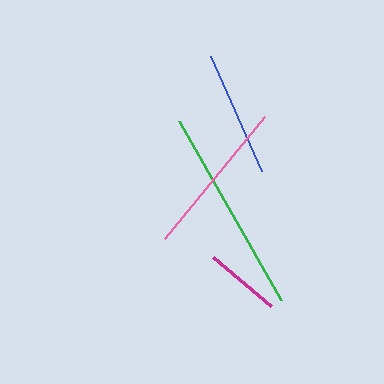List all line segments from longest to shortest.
From longest to shortest: green, pink, blue, magenta.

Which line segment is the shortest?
The magenta line is the shortest at approximately 76 pixels.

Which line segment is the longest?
The green line is the longest at approximately 206 pixels.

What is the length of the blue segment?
The blue segment is approximately 126 pixels long.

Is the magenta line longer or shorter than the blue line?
The blue line is longer than the magenta line.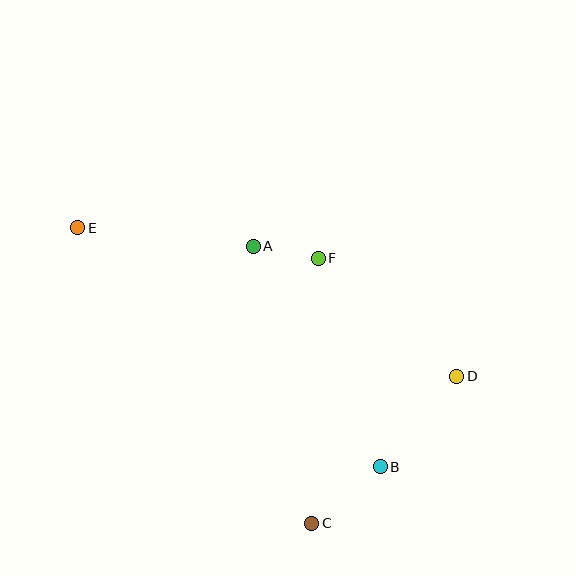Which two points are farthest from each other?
Points D and E are farthest from each other.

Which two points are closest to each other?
Points A and F are closest to each other.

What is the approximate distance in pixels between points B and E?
The distance between B and E is approximately 386 pixels.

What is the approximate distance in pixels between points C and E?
The distance between C and E is approximately 377 pixels.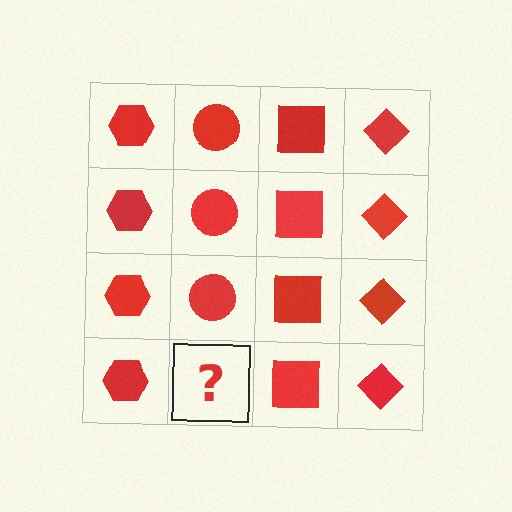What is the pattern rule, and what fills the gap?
The rule is that each column has a consistent shape. The gap should be filled with a red circle.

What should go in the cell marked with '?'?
The missing cell should contain a red circle.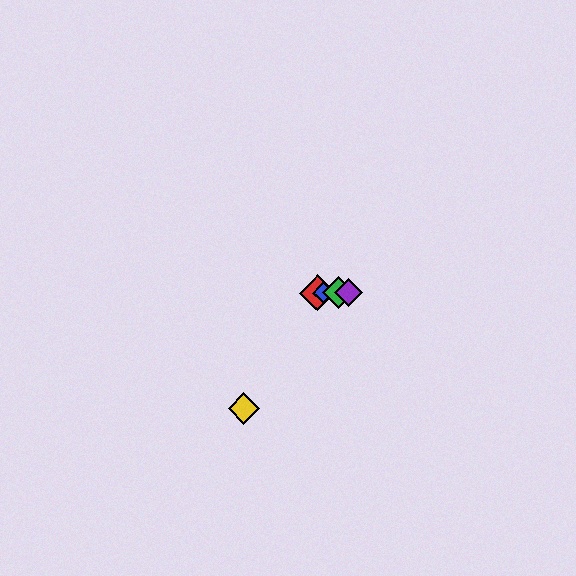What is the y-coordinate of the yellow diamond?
The yellow diamond is at y≈408.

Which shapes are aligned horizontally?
The red diamond, the blue diamond, the green diamond, the purple diamond are aligned horizontally.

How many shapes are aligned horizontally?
4 shapes (the red diamond, the blue diamond, the green diamond, the purple diamond) are aligned horizontally.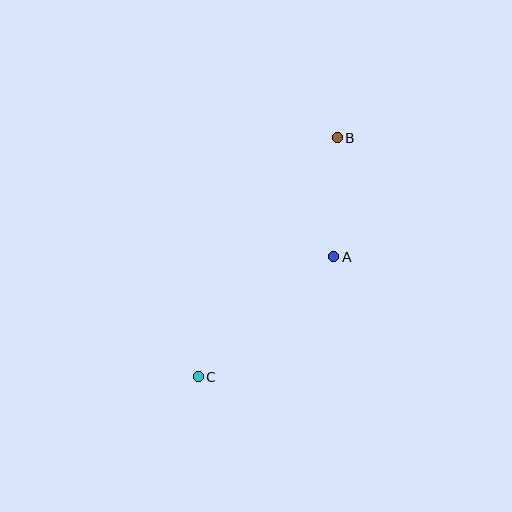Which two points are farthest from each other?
Points B and C are farthest from each other.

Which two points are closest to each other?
Points A and B are closest to each other.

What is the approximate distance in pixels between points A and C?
The distance between A and C is approximately 181 pixels.